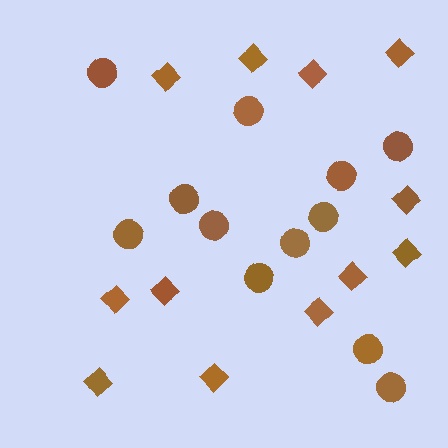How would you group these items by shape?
There are 2 groups: one group of circles (12) and one group of diamonds (12).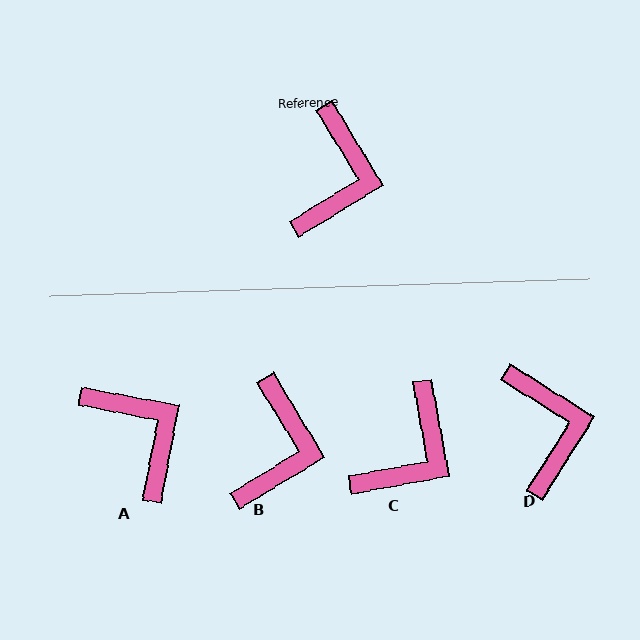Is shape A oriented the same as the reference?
No, it is off by about 48 degrees.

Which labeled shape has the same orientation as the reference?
B.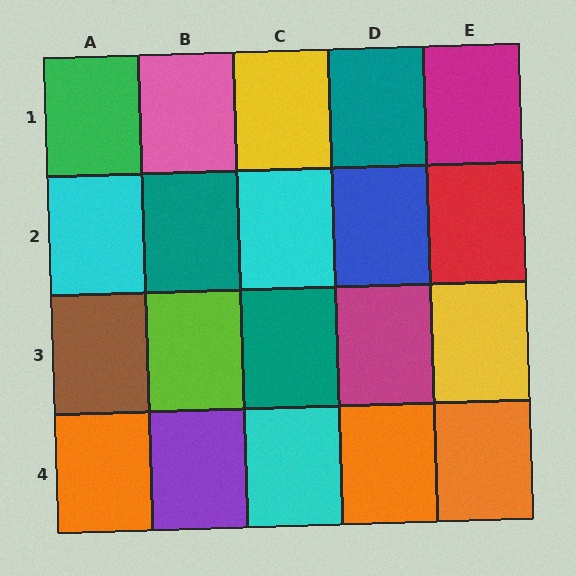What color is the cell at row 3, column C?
Teal.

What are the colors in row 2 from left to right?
Cyan, teal, cyan, blue, red.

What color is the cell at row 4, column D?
Orange.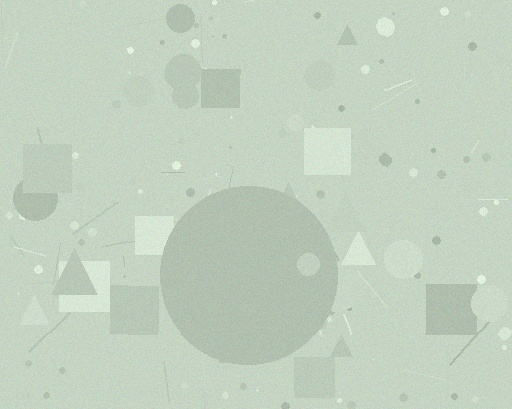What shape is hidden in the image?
A circle is hidden in the image.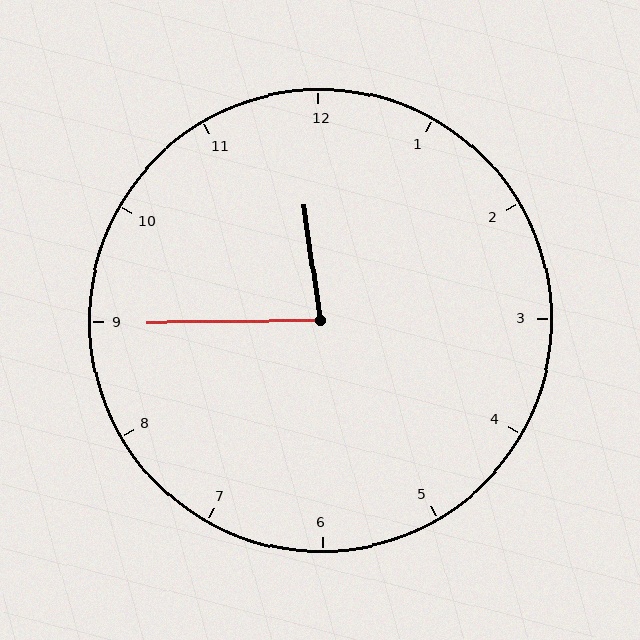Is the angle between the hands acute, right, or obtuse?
It is acute.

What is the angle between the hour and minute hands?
Approximately 82 degrees.